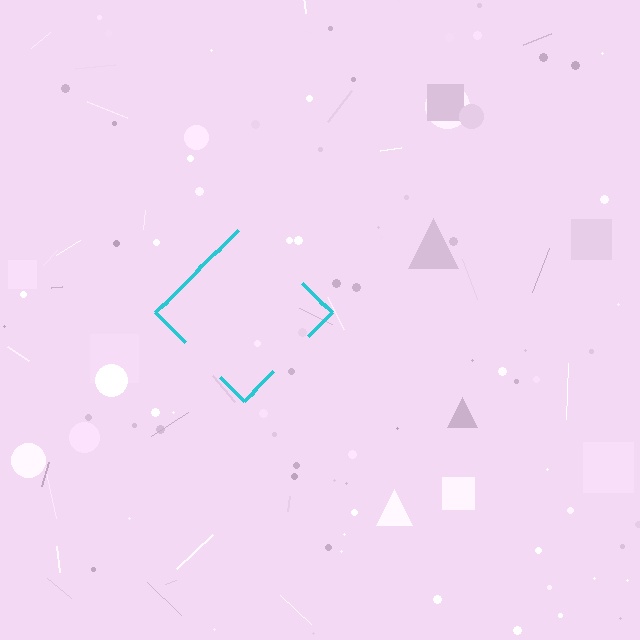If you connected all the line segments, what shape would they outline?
They would outline a diamond.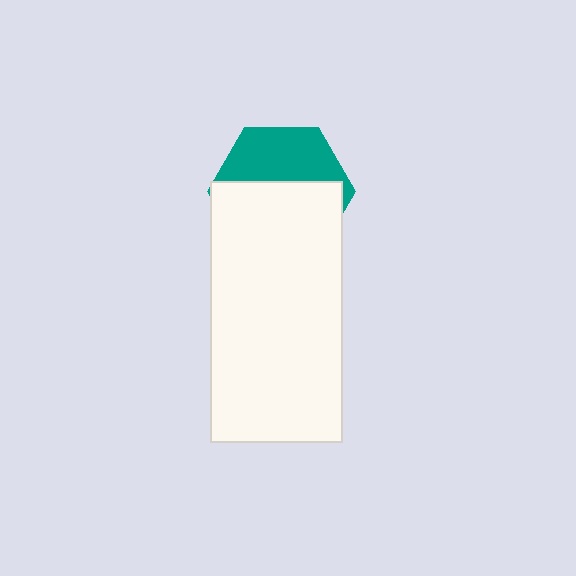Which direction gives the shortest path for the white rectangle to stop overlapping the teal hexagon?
Moving down gives the shortest separation.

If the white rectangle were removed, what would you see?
You would see the complete teal hexagon.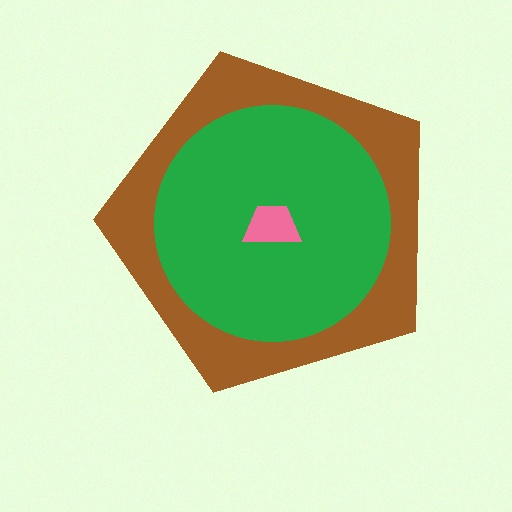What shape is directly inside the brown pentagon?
The green circle.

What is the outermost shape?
The brown pentagon.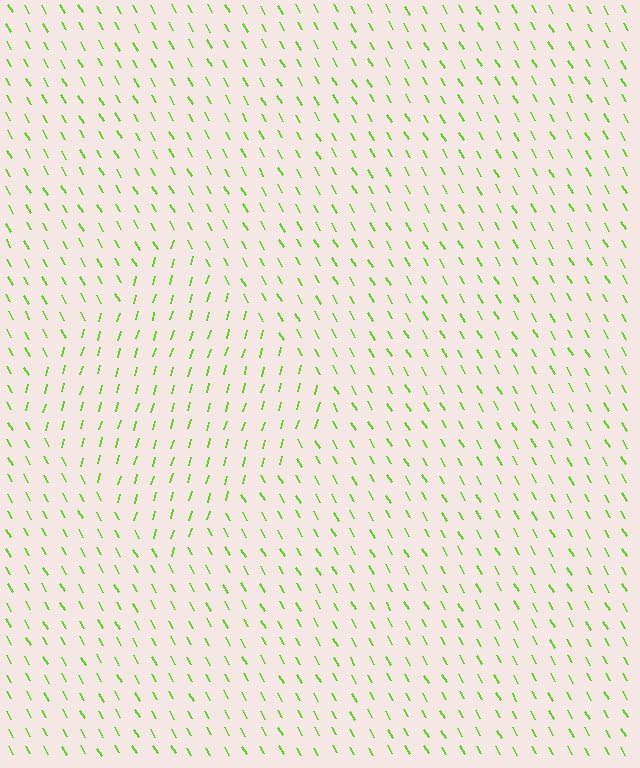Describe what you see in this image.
The image is filled with small lime line segments. A diamond region in the image has lines oriented differently from the surrounding lines, creating a visible texture boundary.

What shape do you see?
I see a diamond.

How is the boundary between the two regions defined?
The boundary is defined purely by a change in line orientation (approximately 45 degrees difference). All lines are the same color and thickness.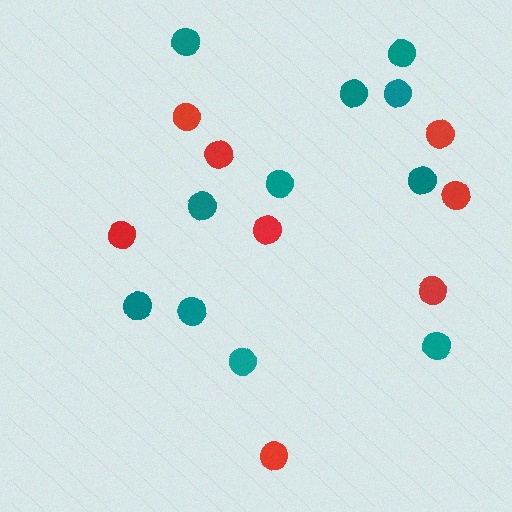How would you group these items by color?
There are 2 groups: one group of red circles (8) and one group of teal circles (11).